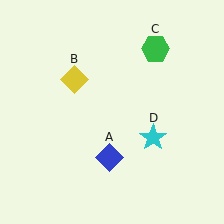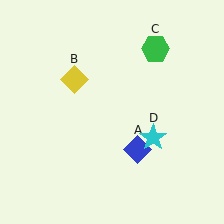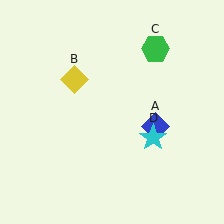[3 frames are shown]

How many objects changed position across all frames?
1 object changed position: blue diamond (object A).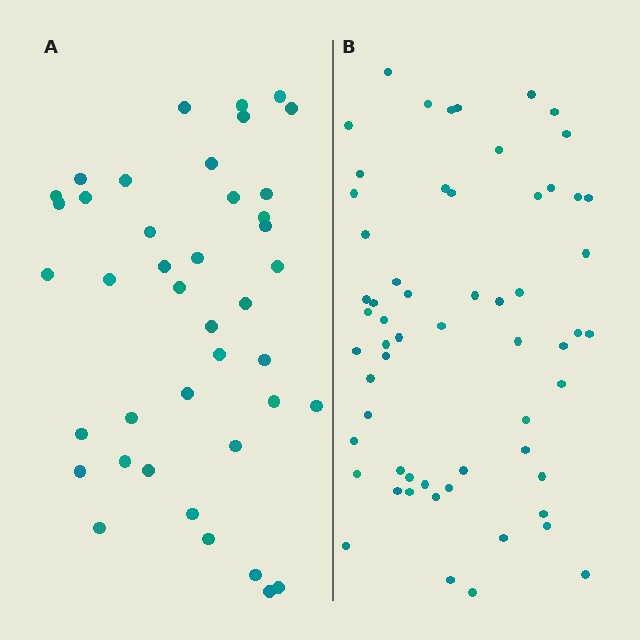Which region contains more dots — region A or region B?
Region B (the right region) has more dots.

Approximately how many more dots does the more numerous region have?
Region B has approximately 20 more dots than region A.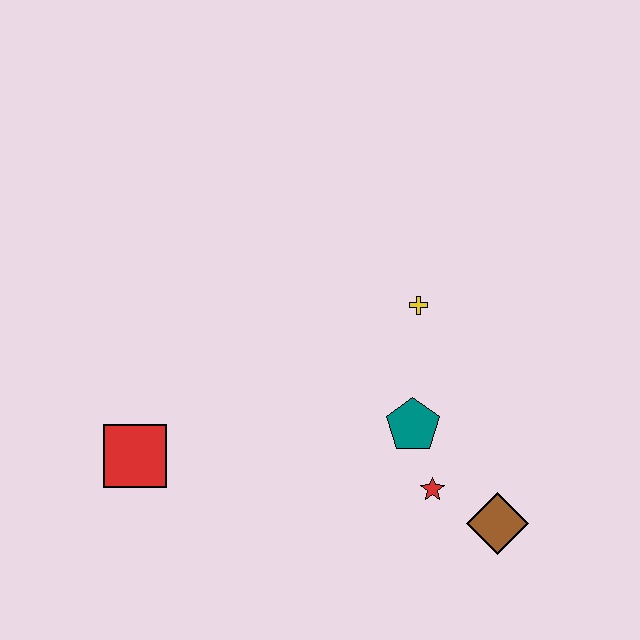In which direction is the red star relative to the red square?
The red star is to the right of the red square.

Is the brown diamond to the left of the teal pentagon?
No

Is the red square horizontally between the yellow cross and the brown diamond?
No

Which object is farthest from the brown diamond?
The red square is farthest from the brown diamond.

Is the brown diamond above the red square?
No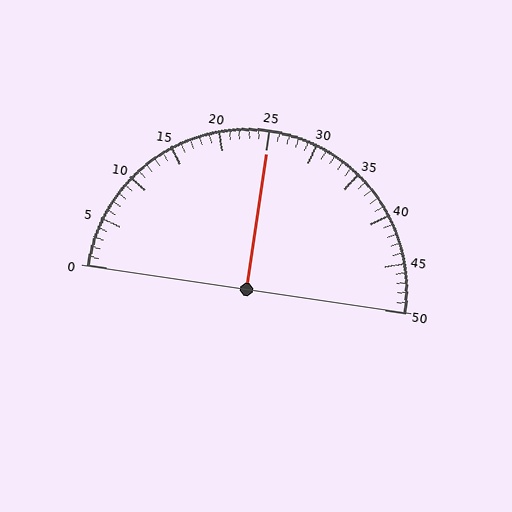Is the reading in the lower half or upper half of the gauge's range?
The reading is in the upper half of the range (0 to 50).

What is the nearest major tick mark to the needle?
The nearest major tick mark is 25.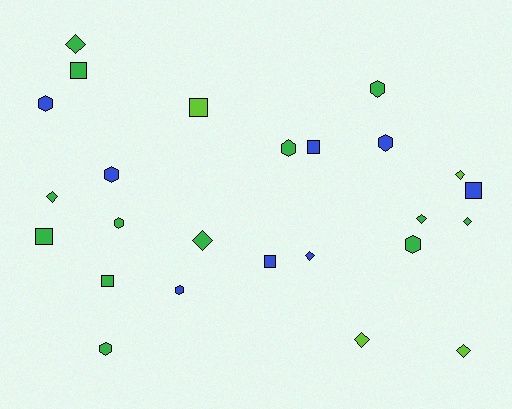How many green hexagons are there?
There are 5 green hexagons.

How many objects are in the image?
There are 25 objects.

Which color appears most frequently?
Green, with 13 objects.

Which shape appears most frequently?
Diamond, with 9 objects.